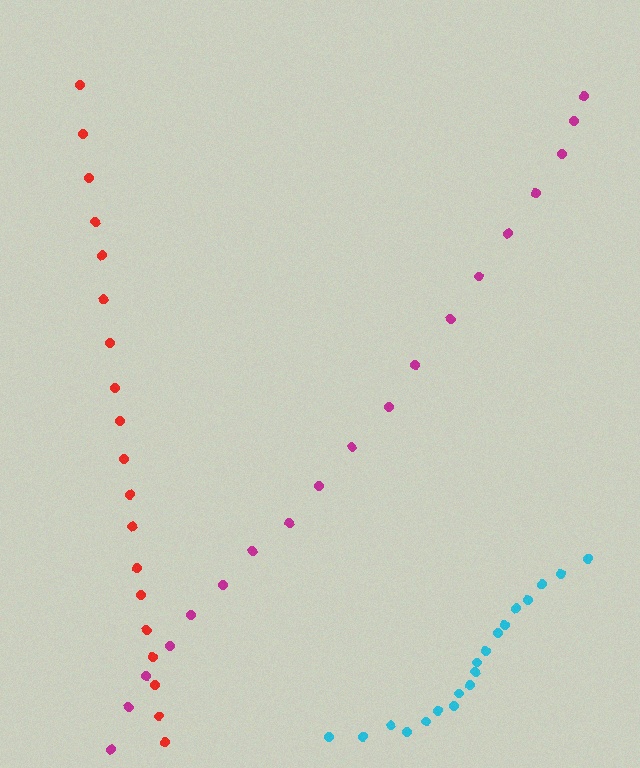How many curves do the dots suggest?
There are 3 distinct paths.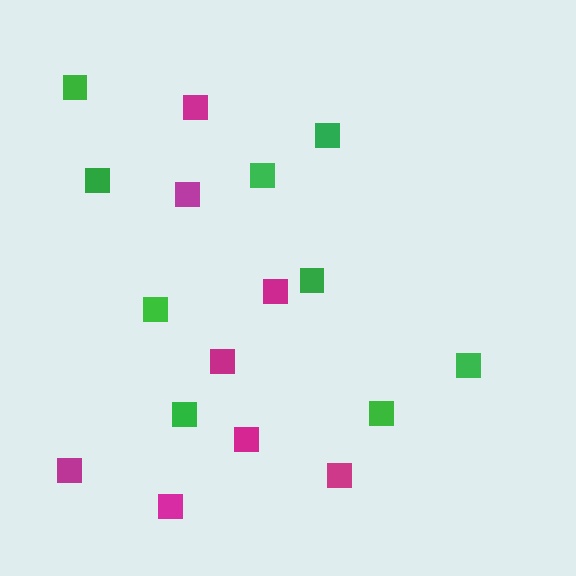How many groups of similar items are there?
There are 2 groups: one group of green squares (9) and one group of magenta squares (8).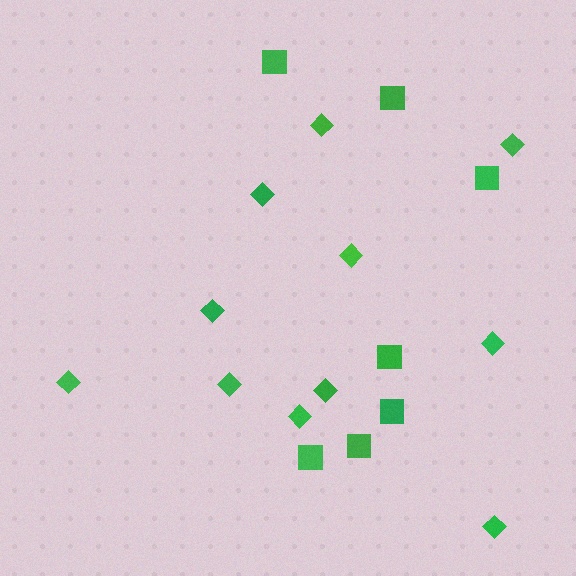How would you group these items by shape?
There are 2 groups: one group of squares (7) and one group of diamonds (11).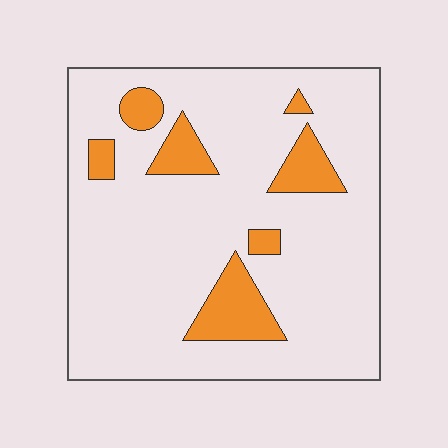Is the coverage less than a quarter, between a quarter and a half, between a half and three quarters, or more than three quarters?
Less than a quarter.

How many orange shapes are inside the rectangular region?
7.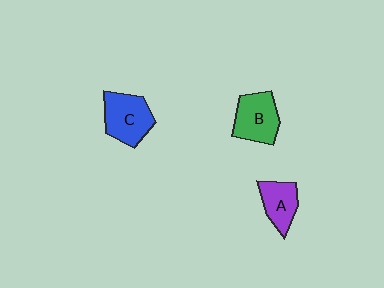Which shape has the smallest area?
Shape A (purple).